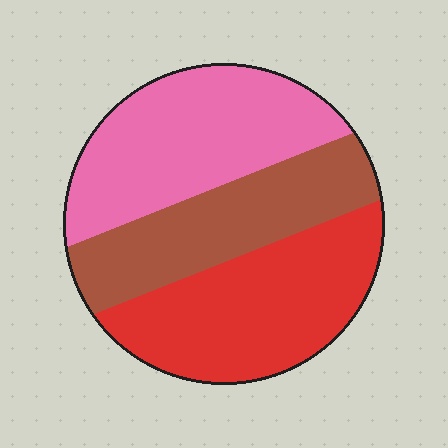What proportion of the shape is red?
Red covers 36% of the shape.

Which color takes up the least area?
Brown, at roughly 30%.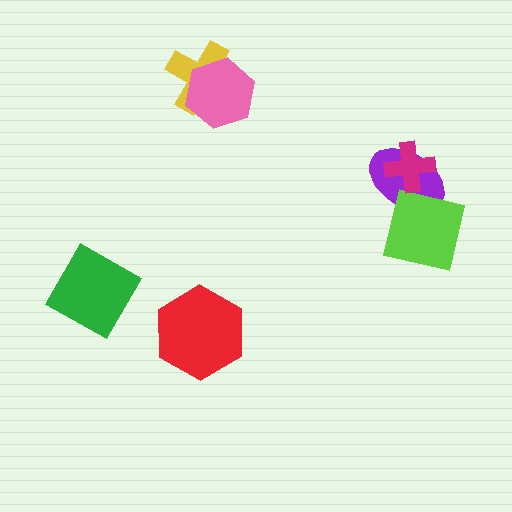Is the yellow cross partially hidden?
Yes, it is partially covered by another shape.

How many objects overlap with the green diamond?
0 objects overlap with the green diamond.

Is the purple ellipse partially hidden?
Yes, it is partially covered by another shape.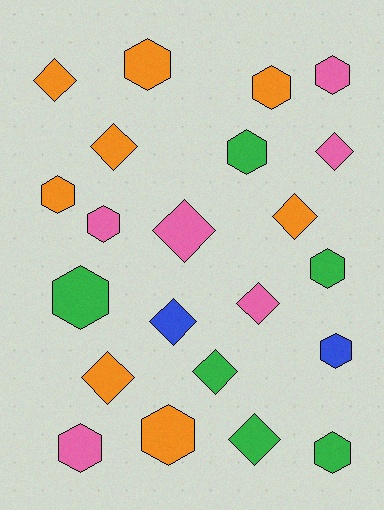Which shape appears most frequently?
Hexagon, with 12 objects.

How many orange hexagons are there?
There are 4 orange hexagons.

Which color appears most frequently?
Orange, with 8 objects.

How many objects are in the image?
There are 22 objects.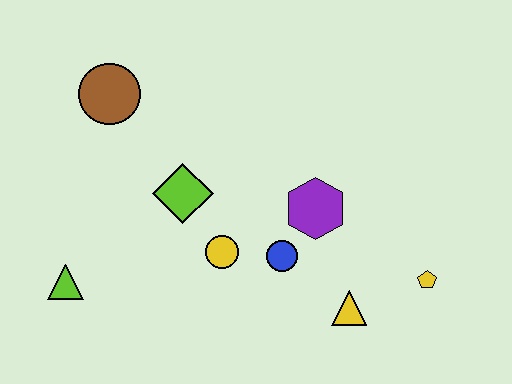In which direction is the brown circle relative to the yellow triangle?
The brown circle is to the left of the yellow triangle.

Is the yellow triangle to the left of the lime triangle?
No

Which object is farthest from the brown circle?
The yellow pentagon is farthest from the brown circle.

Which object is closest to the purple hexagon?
The blue circle is closest to the purple hexagon.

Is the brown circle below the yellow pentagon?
No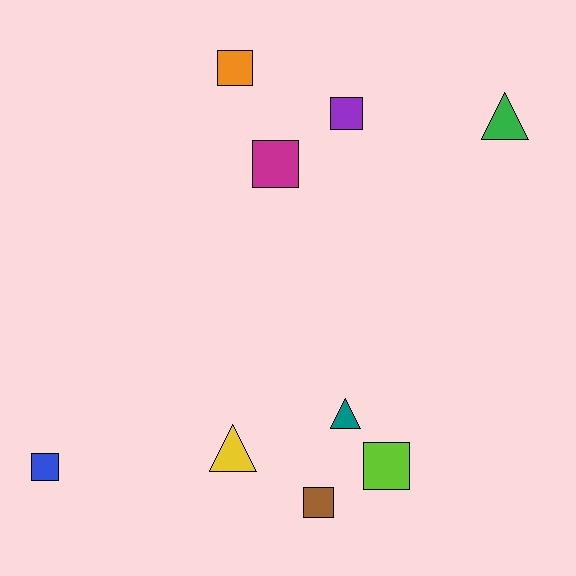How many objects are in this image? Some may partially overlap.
There are 9 objects.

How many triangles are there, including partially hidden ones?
There are 3 triangles.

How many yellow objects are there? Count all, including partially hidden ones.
There is 1 yellow object.